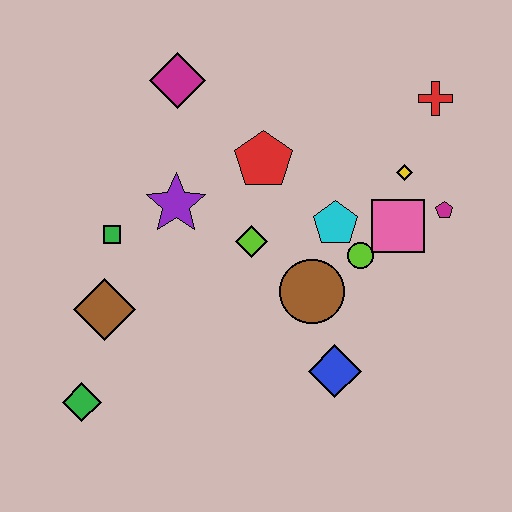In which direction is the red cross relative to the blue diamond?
The red cross is above the blue diamond.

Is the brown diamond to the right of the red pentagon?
No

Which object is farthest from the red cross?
The green diamond is farthest from the red cross.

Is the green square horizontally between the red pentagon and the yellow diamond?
No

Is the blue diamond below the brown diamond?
Yes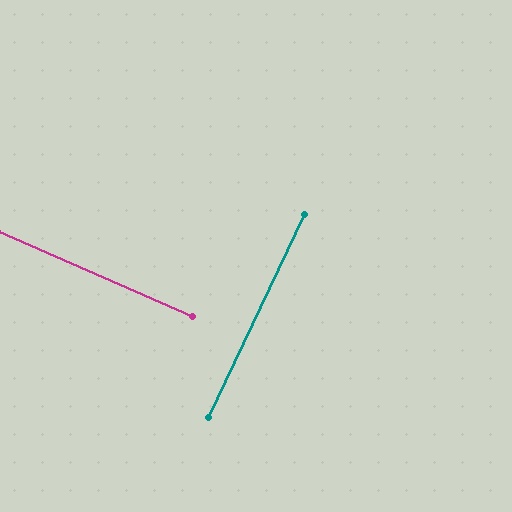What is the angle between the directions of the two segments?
Approximately 88 degrees.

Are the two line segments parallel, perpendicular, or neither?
Perpendicular — they meet at approximately 88°.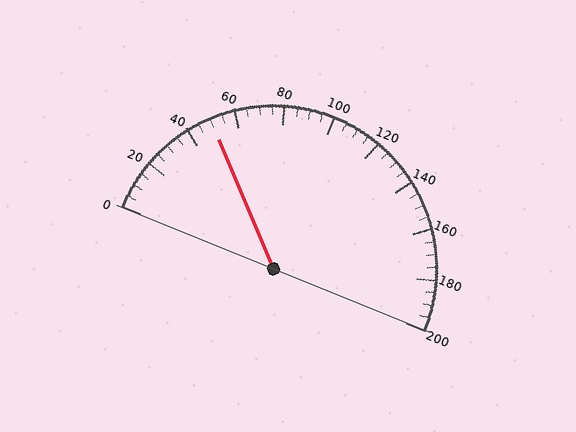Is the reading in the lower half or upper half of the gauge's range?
The reading is in the lower half of the range (0 to 200).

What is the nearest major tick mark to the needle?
The nearest major tick mark is 40.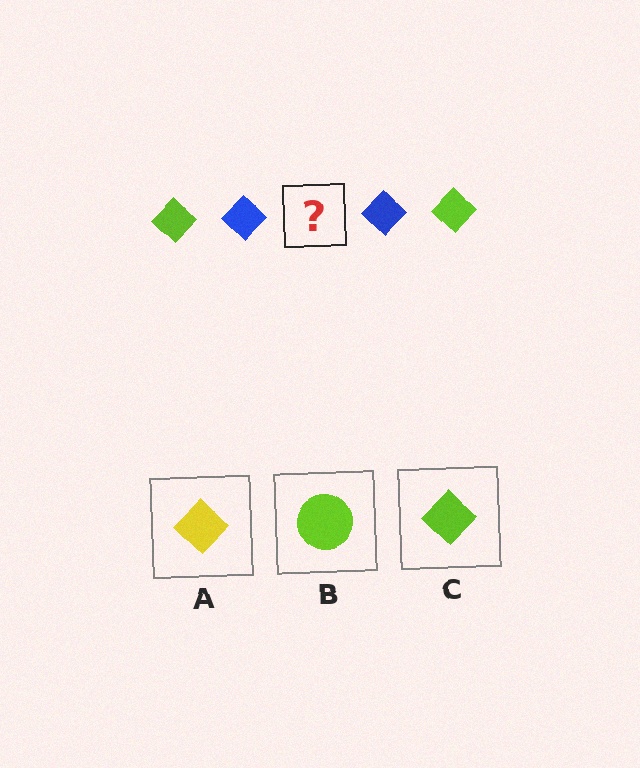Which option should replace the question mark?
Option C.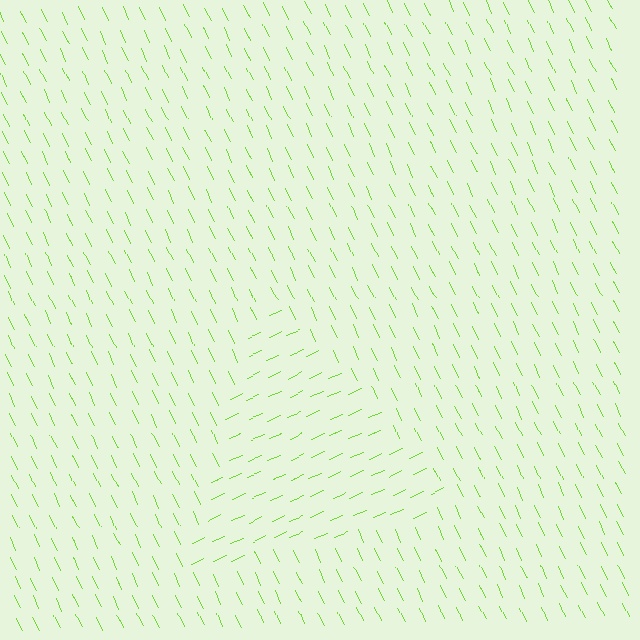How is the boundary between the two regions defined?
The boundary is defined purely by a change in line orientation (approximately 89 degrees difference). All lines are the same color and thickness.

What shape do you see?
I see a triangle.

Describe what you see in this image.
The image is filled with small lime line segments. A triangle region in the image has lines oriented differently from the surrounding lines, creating a visible texture boundary.